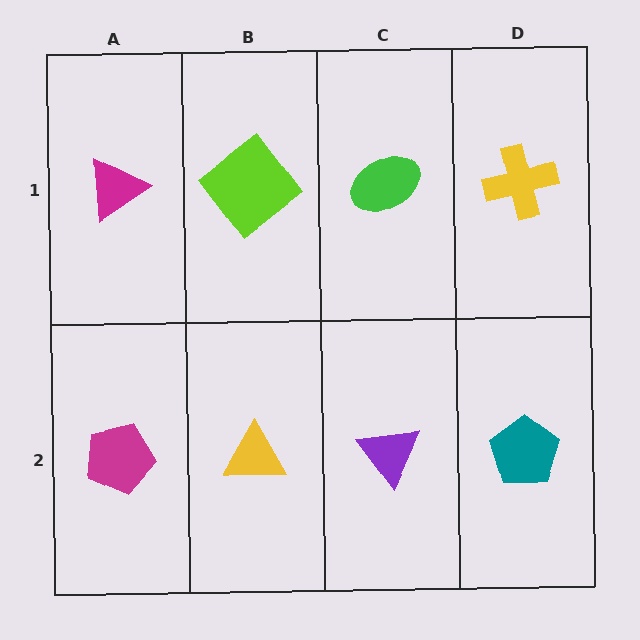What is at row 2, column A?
A magenta pentagon.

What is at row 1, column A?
A magenta triangle.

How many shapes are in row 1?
4 shapes.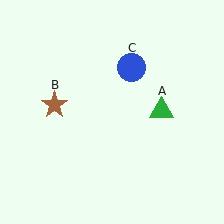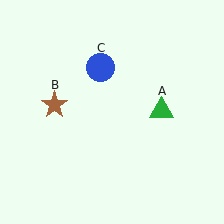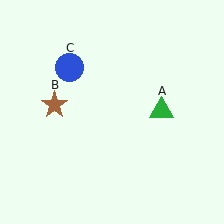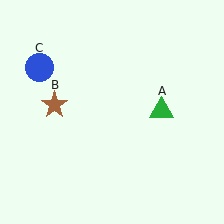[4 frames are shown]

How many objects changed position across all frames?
1 object changed position: blue circle (object C).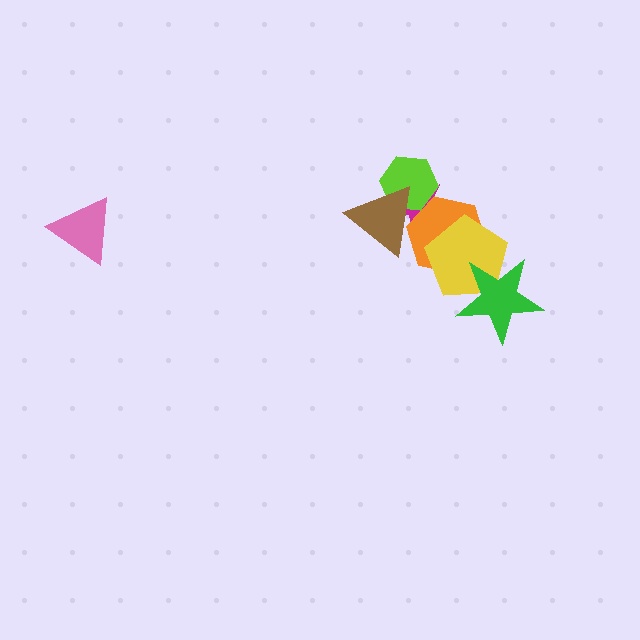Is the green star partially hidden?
No, no other shape covers it.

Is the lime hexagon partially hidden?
Yes, it is partially covered by another shape.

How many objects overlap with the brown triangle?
3 objects overlap with the brown triangle.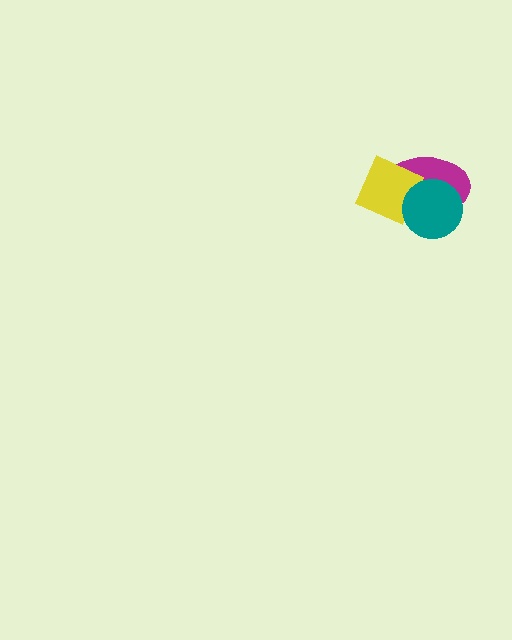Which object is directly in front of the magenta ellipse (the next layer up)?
The yellow diamond is directly in front of the magenta ellipse.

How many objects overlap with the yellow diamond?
2 objects overlap with the yellow diamond.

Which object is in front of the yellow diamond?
The teal circle is in front of the yellow diamond.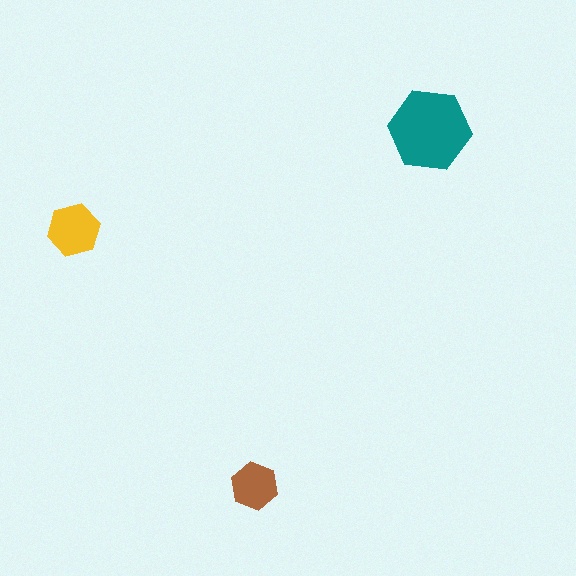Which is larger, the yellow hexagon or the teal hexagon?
The teal one.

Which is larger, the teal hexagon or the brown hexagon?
The teal one.